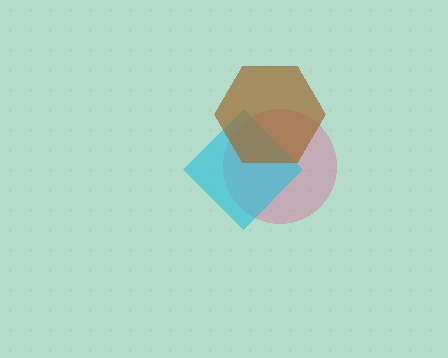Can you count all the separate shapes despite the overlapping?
Yes, there are 3 separate shapes.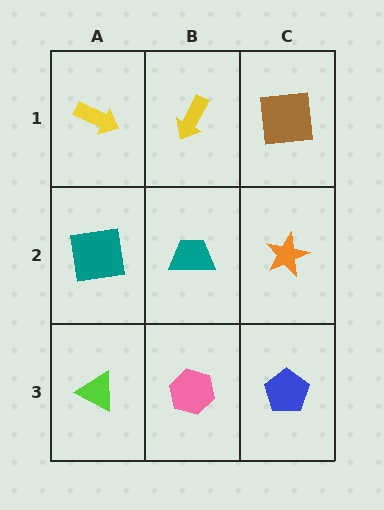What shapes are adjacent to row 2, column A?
A yellow arrow (row 1, column A), a lime triangle (row 3, column A), a teal trapezoid (row 2, column B).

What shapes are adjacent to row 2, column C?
A brown square (row 1, column C), a blue pentagon (row 3, column C), a teal trapezoid (row 2, column B).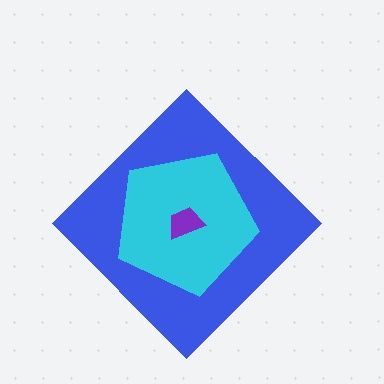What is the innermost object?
The purple trapezoid.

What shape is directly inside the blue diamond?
The cyan pentagon.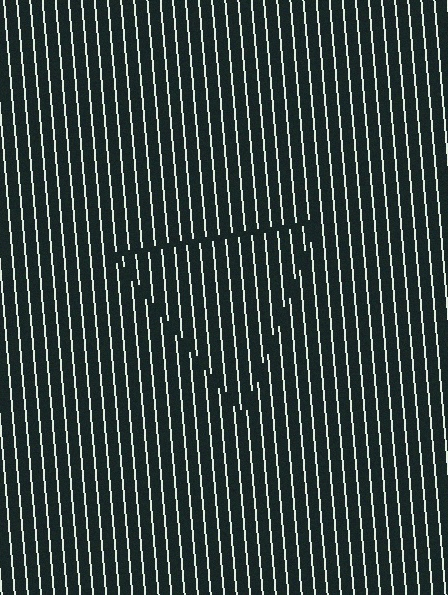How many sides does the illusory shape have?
3 sides — the line-ends trace a triangle.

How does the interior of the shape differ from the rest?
The interior of the shape contains the same grating, shifted by half a period — the contour is defined by the phase discontinuity where line-ends from the inner and outer gratings abut.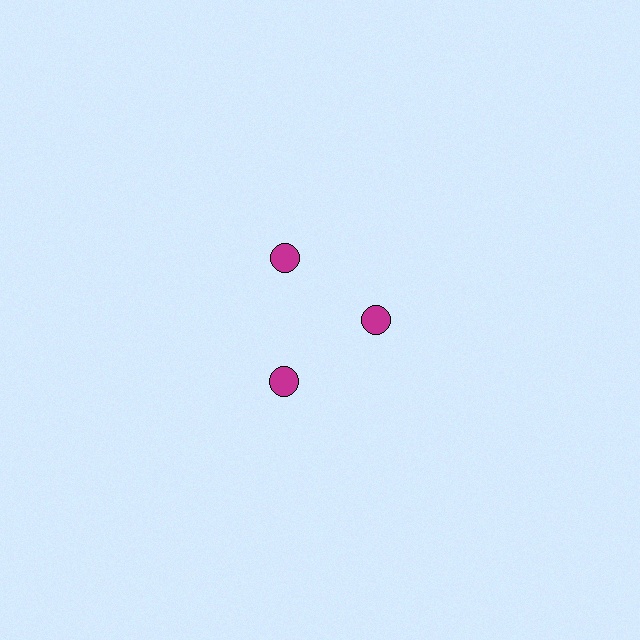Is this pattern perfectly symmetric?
No. The 3 magenta circles are arranged in a ring, but one element near the 3 o'clock position is pulled inward toward the center, breaking the 3-fold rotational symmetry.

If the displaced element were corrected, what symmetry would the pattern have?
It would have 3-fold rotational symmetry — the pattern would map onto itself every 120 degrees.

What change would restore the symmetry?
The symmetry would be restored by moving it outward, back onto the ring so that all 3 circles sit at equal angles and equal distance from the center.